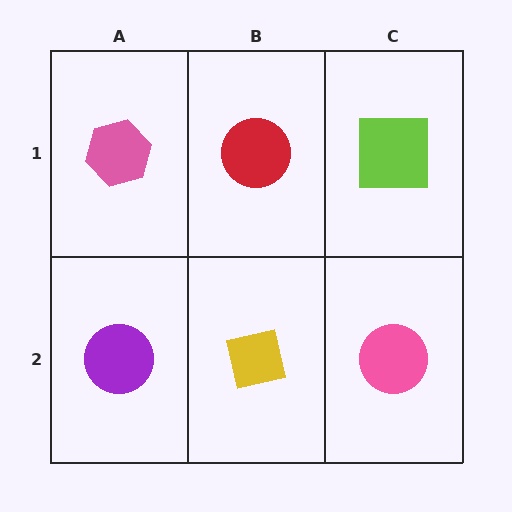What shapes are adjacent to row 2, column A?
A pink hexagon (row 1, column A), a yellow square (row 2, column B).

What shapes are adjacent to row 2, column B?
A red circle (row 1, column B), a purple circle (row 2, column A), a pink circle (row 2, column C).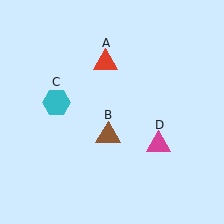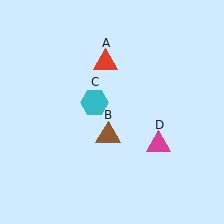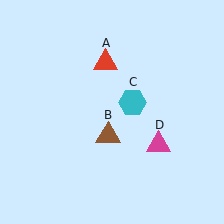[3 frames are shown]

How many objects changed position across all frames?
1 object changed position: cyan hexagon (object C).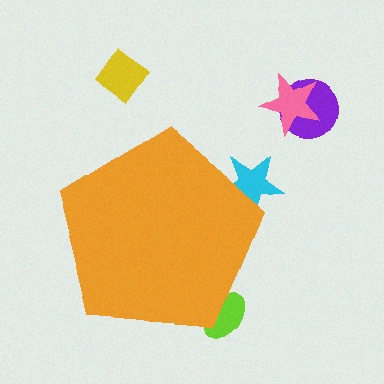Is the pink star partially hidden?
No, the pink star is fully visible.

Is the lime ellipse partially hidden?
Yes, the lime ellipse is partially hidden behind the orange pentagon.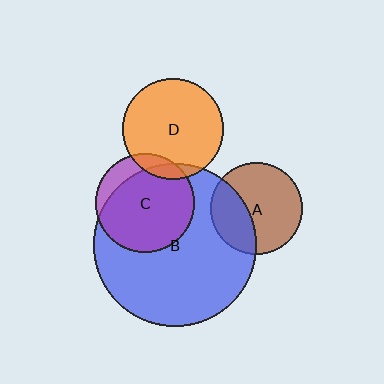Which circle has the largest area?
Circle B (blue).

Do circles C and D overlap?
Yes.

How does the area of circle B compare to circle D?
Approximately 2.6 times.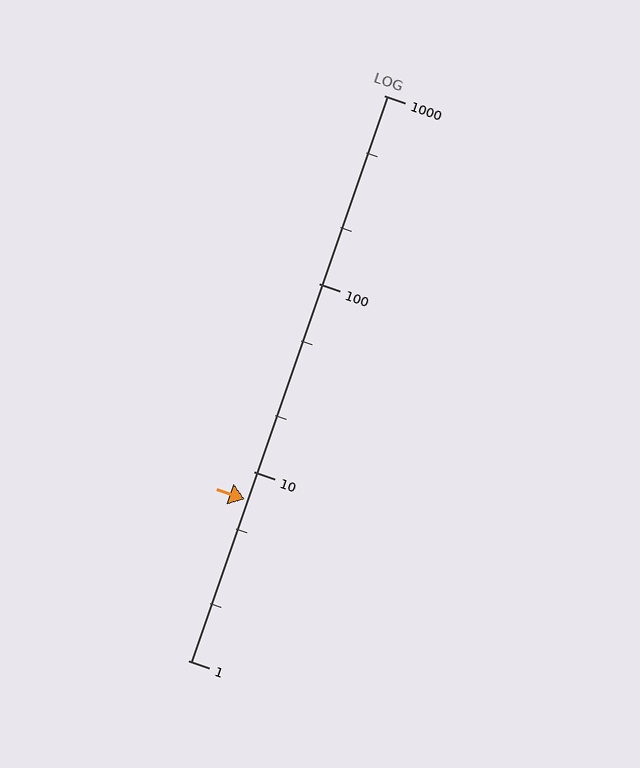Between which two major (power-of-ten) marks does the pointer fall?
The pointer is between 1 and 10.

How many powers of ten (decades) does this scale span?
The scale spans 3 decades, from 1 to 1000.